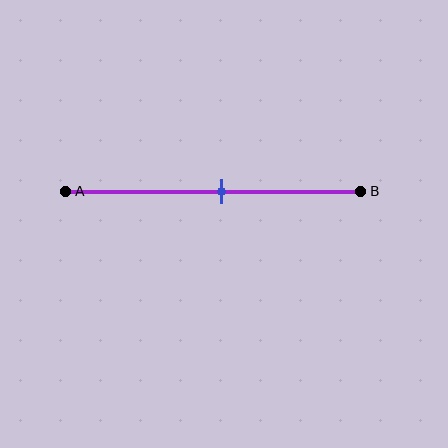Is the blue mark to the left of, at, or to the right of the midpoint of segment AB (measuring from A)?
The blue mark is approximately at the midpoint of segment AB.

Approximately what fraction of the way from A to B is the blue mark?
The blue mark is approximately 55% of the way from A to B.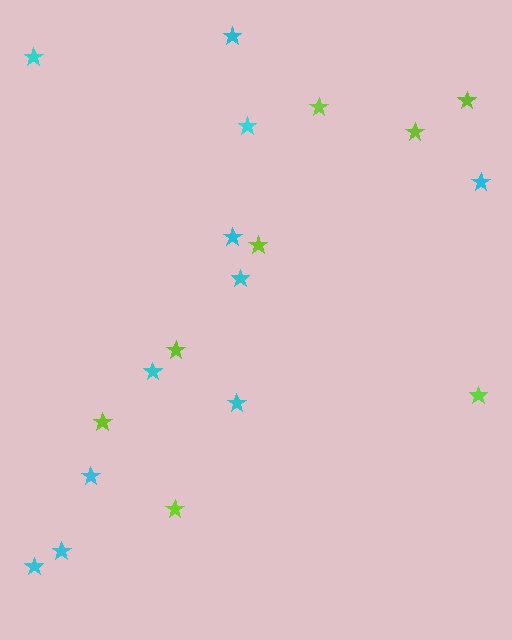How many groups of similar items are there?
There are 2 groups: one group of cyan stars (11) and one group of lime stars (8).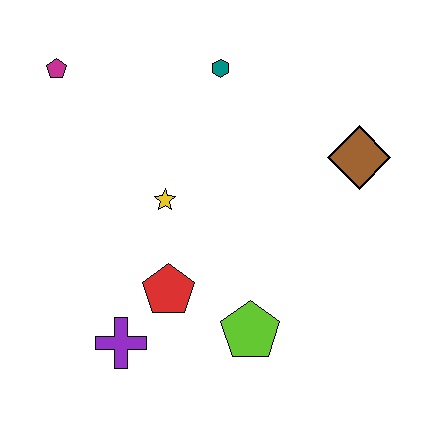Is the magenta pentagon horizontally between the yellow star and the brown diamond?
No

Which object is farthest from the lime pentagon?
The magenta pentagon is farthest from the lime pentagon.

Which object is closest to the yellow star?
The red pentagon is closest to the yellow star.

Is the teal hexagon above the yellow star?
Yes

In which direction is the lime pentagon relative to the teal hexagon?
The lime pentagon is below the teal hexagon.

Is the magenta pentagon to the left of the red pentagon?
Yes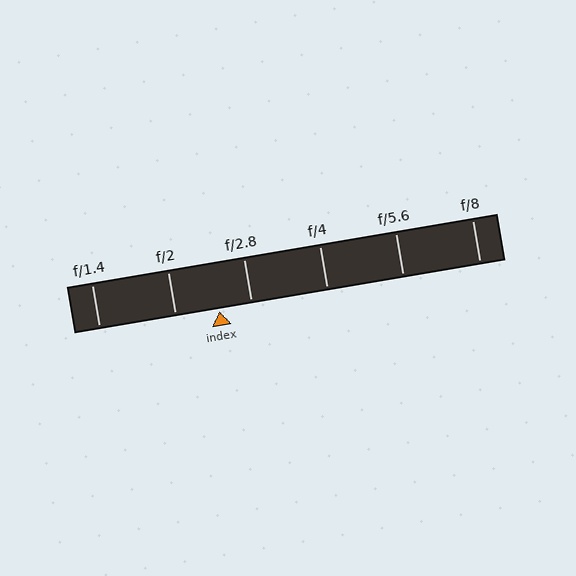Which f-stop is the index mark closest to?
The index mark is closest to f/2.8.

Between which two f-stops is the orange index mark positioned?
The index mark is between f/2 and f/2.8.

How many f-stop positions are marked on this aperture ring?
There are 6 f-stop positions marked.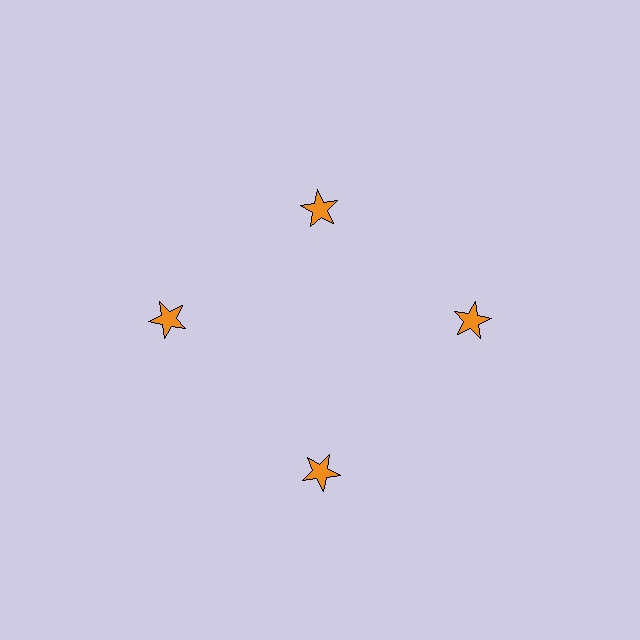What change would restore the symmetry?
The symmetry would be restored by moving it outward, back onto the ring so that all 4 stars sit at equal angles and equal distance from the center.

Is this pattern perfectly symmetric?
No. The 4 orange stars are arranged in a ring, but one element near the 12 o'clock position is pulled inward toward the center, breaking the 4-fold rotational symmetry.